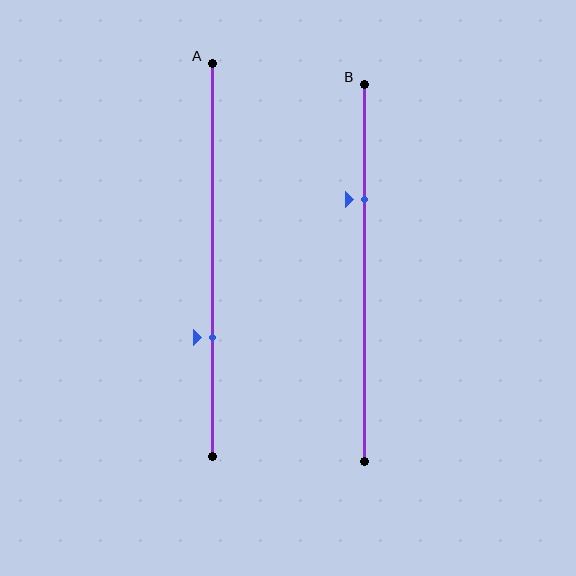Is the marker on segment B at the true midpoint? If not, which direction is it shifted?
No, the marker on segment B is shifted upward by about 19% of the segment length.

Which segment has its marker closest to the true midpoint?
Segment B has its marker closest to the true midpoint.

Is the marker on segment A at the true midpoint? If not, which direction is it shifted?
No, the marker on segment A is shifted downward by about 20% of the segment length.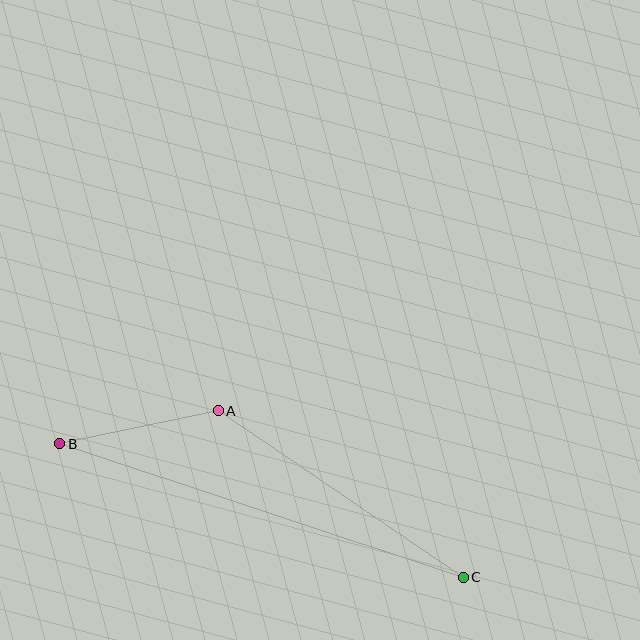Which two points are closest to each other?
Points A and B are closest to each other.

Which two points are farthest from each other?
Points B and C are farthest from each other.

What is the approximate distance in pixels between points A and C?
The distance between A and C is approximately 296 pixels.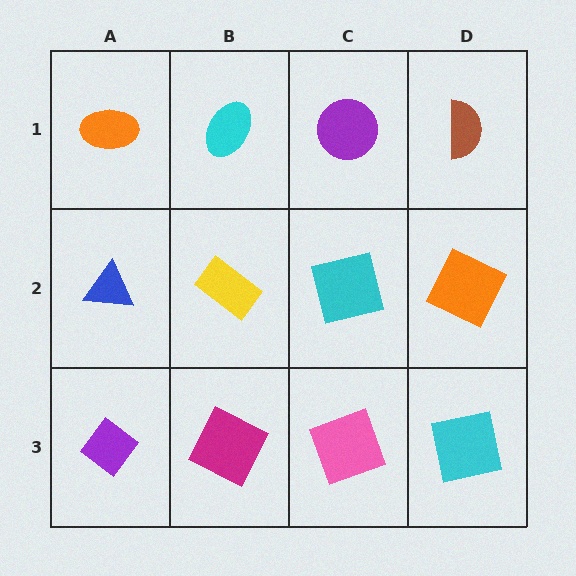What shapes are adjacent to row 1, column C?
A cyan square (row 2, column C), a cyan ellipse (row 1, column B), a brown semicircle (row 1, column D).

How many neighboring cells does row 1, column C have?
3.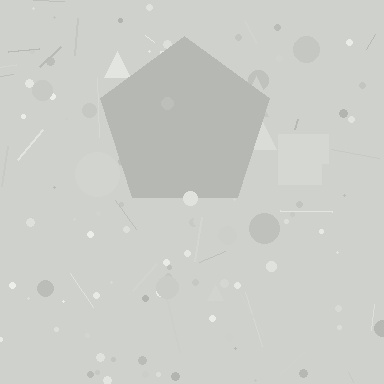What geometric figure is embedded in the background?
A pentagon is embedded in the background.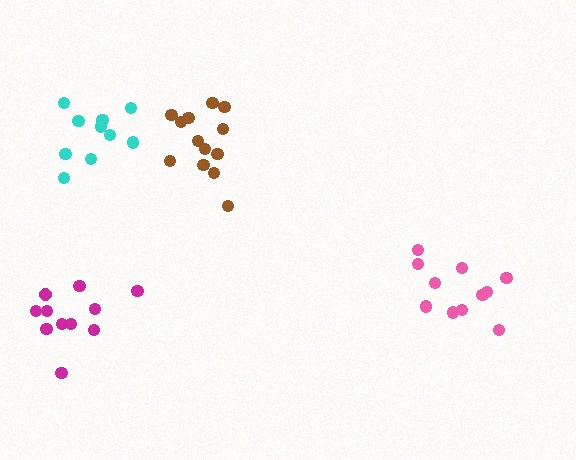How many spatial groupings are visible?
There are 4 spatial groupings.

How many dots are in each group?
Group 1: 13 dots, Group 2: 11 dots, Group 3: 10 dots, Group 4: 11 dots (45 total).